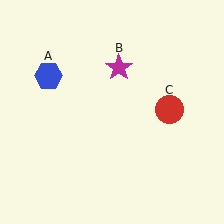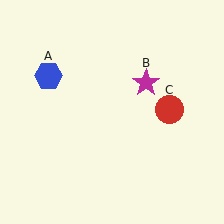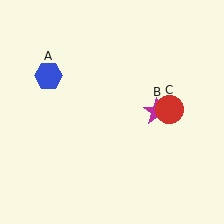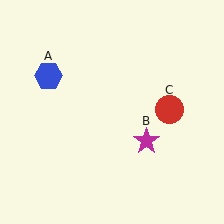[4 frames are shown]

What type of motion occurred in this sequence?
The magenta star (object B) rotated clockwise around the center of the scene.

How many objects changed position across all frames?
1 object changed position: magenta star (object B).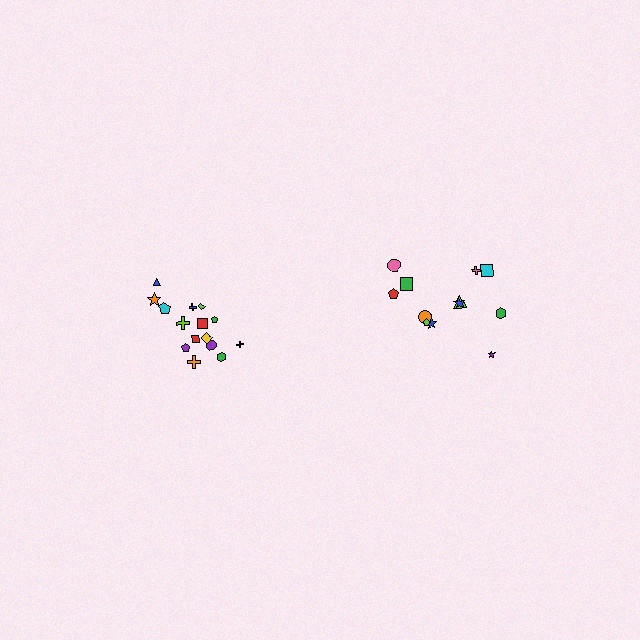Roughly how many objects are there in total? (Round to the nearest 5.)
Roughly 25 objects in total.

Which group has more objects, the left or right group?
The left group.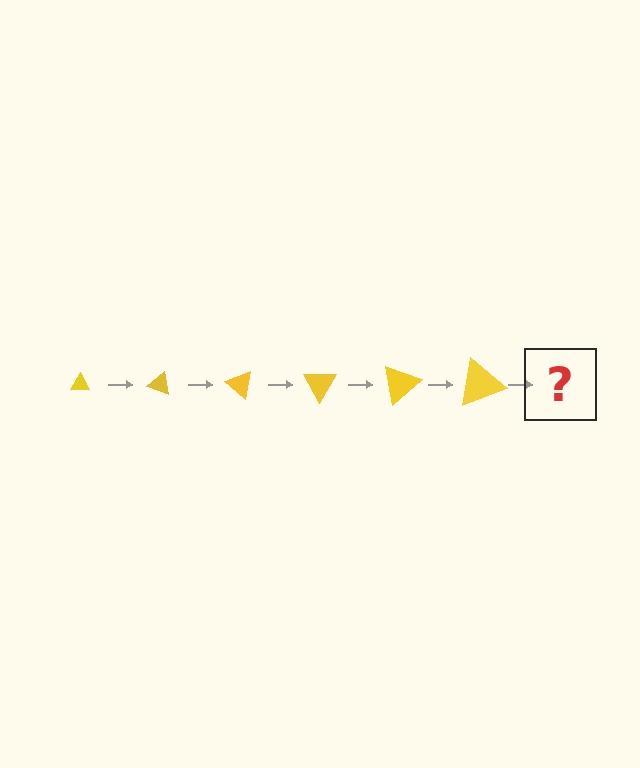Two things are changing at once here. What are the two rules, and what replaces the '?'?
The two rules are that the triangle grows larger each step and it rotates 20 degrees each step. The '?' should be a triangle, larger than the previous one and rotated 120 degrees from the start.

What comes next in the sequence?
The next element should be a triangle, larger than the previous one and rotated 120 degrees from the start.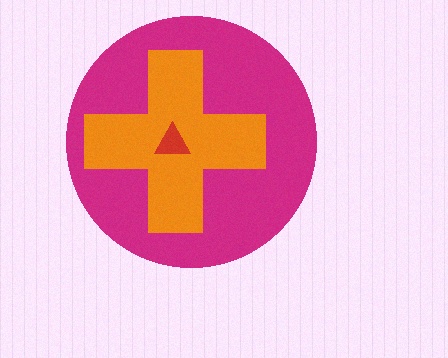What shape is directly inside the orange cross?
The red triangle.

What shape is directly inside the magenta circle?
The orange cross.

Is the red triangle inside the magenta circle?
Yes.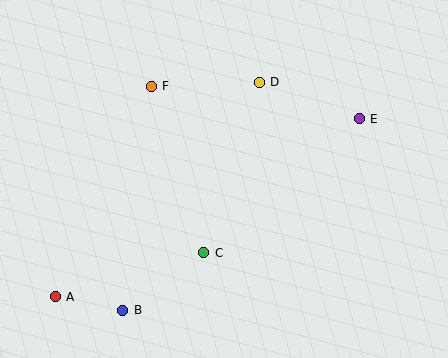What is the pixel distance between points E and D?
The distance between E and D is 106 pixels.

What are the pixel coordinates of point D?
Point D is at (259, 82).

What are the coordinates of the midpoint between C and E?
The midpoint between C and E is at (281, 186).